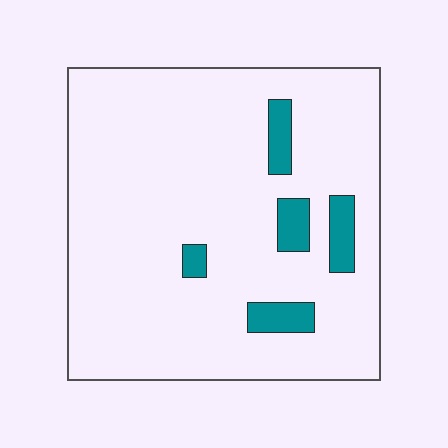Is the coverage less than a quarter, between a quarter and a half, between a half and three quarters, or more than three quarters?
Less than a quarter.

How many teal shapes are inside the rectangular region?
5.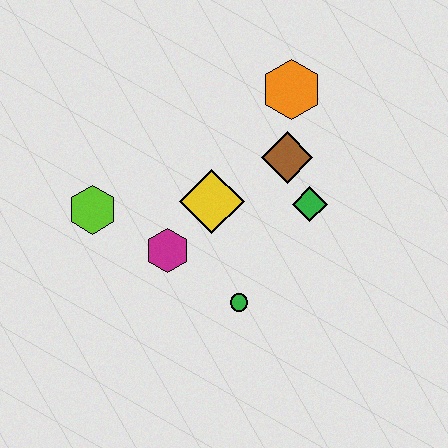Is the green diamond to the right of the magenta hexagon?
Yes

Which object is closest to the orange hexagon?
The brown diamond is closest to the orange hexagon.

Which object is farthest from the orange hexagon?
The lime hexagon is farthest from the orange hexagon.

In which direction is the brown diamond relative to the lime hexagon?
The brown diamond is to the right of the lime hexagon.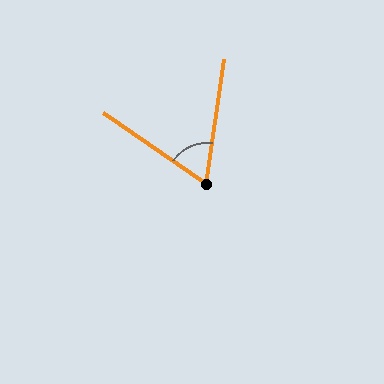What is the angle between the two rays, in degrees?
Approximately 63 degrees.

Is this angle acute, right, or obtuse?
It is acute.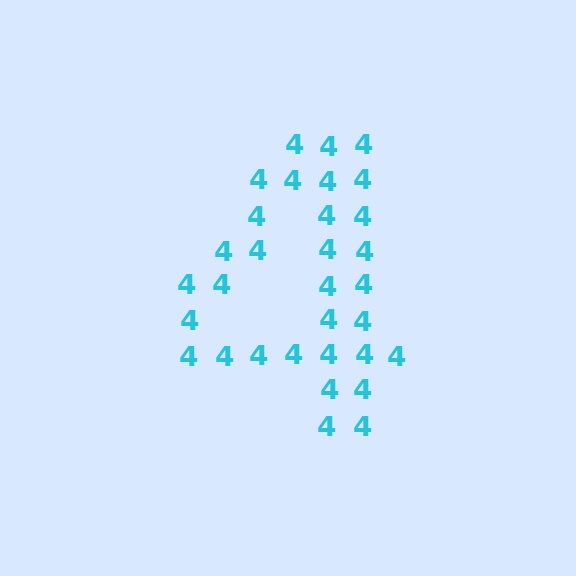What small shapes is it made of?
It is made of small digit 4's.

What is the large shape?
The large shape is the digit 4.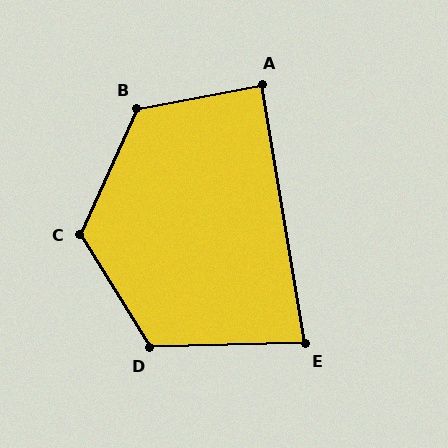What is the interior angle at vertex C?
Approximately 124 degrees (obtuse).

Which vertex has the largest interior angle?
B, at approximately 125 degrees.